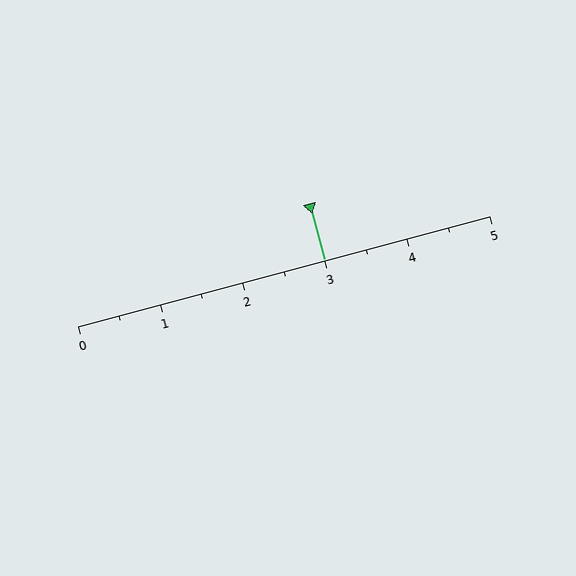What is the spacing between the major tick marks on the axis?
The major ticks are spaced 1 apart.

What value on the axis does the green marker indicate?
The marker indicates approximately 3.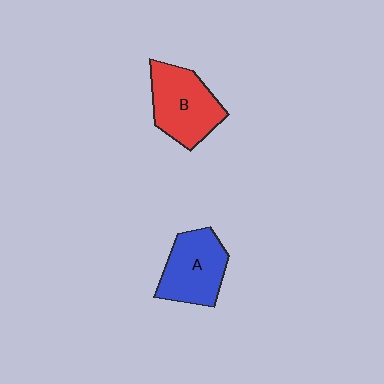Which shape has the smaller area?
Shape A (blue).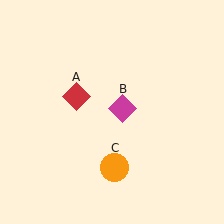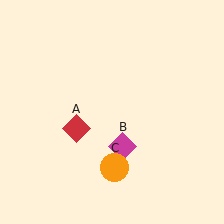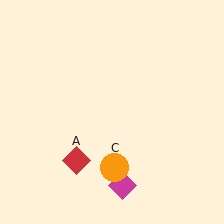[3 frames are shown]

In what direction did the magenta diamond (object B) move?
The magenta diamond (object B) moved down.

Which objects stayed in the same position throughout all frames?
Orange circle (object C) remained stationary.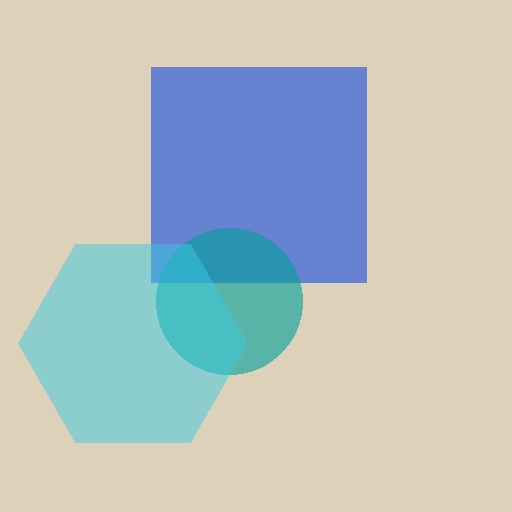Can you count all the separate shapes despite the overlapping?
Yes, there are 3 separate shapes.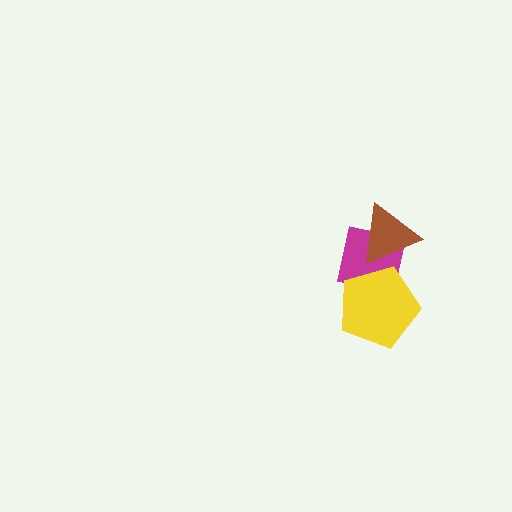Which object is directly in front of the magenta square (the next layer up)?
The brown triangle is directly in front of the magenta square.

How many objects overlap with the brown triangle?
1 object overlaps with the brown triangle.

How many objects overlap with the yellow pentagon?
1 object overlaps with the yellow pentagon.